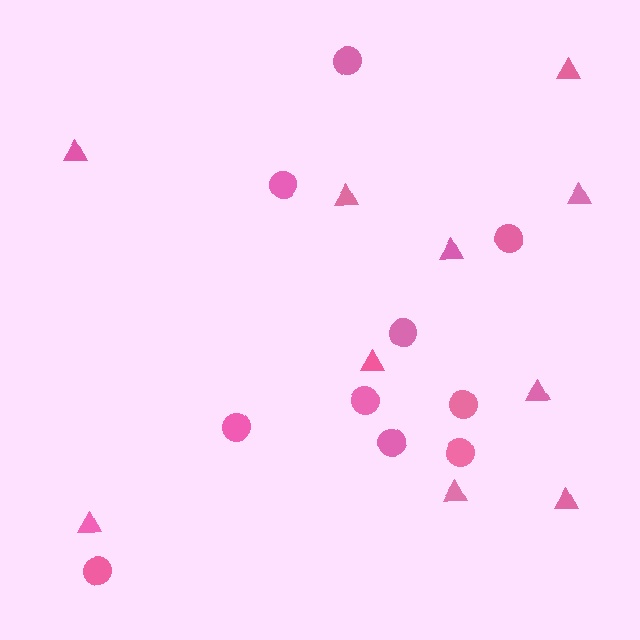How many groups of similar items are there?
There are 2 groups: one group of circles (10) and one group of triangles (10).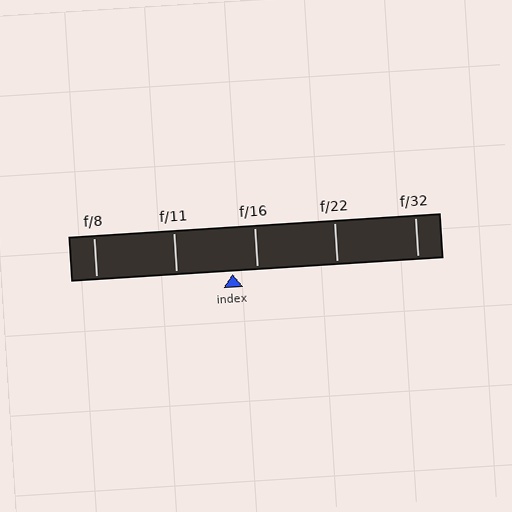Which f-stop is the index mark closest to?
The index mark is closest to f/16.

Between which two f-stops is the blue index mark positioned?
The index mark is between f/11 and f/16.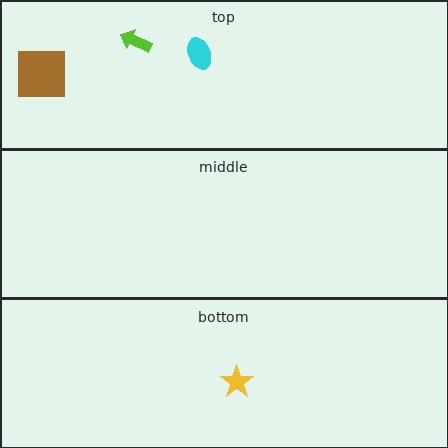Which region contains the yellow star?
The bottom region.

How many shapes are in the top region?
3.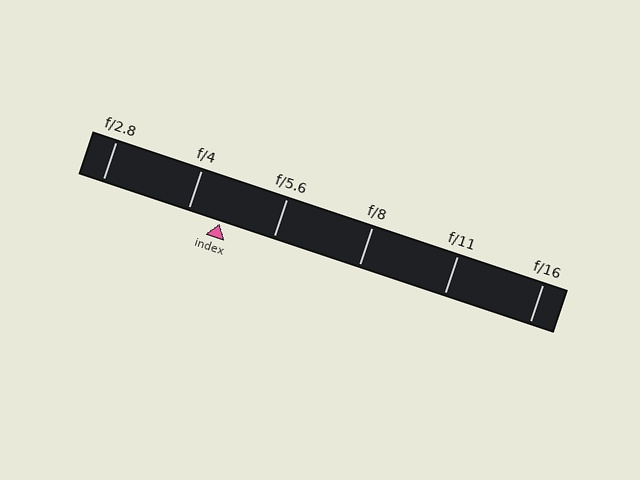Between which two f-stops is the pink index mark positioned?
The index mark is between f/4 and f/5.6.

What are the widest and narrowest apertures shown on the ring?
The widest aperture shown is f/2.8 and the narrowest is f/16.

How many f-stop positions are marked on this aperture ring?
There are 6 f-stop positions marked.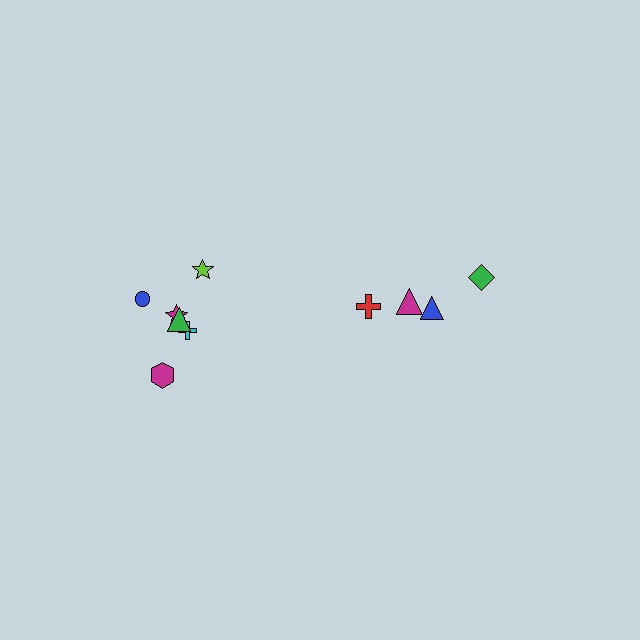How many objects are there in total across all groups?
There are 10 objects.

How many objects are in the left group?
There are 6 objects.